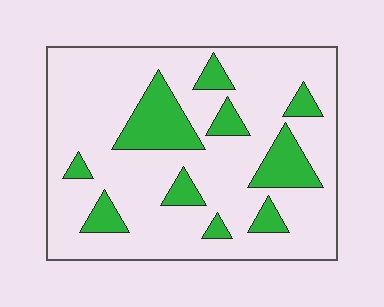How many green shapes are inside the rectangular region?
10.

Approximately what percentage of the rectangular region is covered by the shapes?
Approximately 20%.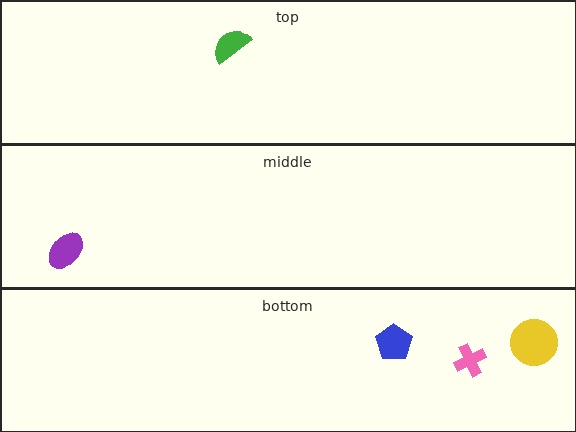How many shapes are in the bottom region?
3.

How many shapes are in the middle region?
1.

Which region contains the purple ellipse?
The middle region.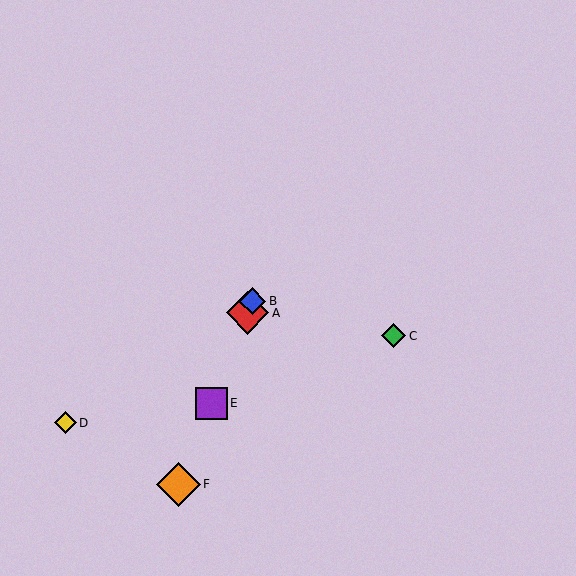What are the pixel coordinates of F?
Object F is at (178, 484).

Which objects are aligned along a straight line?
Objects A, B, E, F are aligned along a straight line.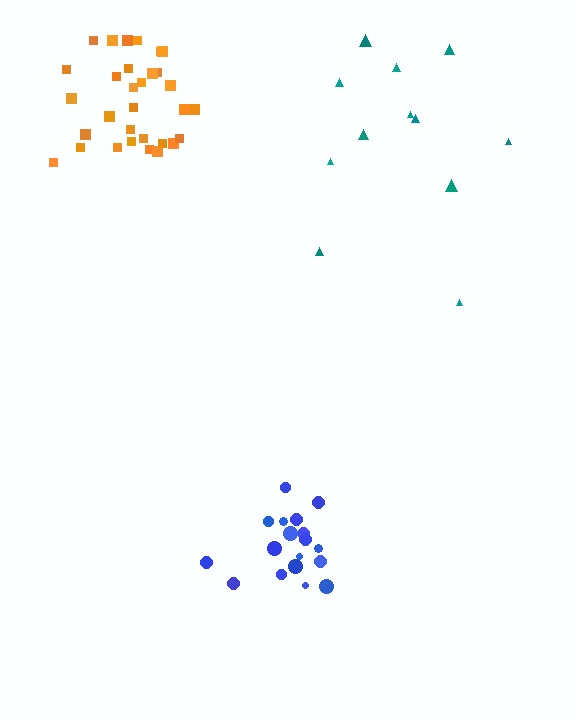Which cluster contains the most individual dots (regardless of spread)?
Orange (31).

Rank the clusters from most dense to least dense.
blue, orange, teal.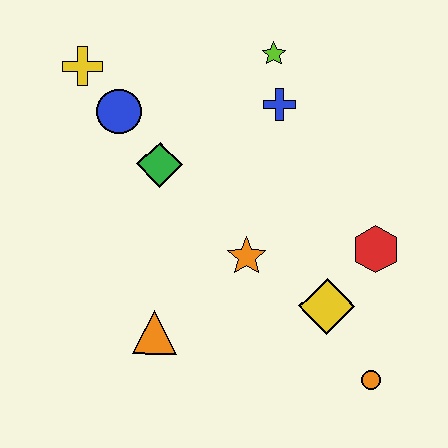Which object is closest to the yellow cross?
The blue circle is closest to the yellow cross.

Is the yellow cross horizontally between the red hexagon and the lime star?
No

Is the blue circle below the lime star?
Yes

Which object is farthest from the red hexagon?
The yellow cross is farthest from the red hexagon.